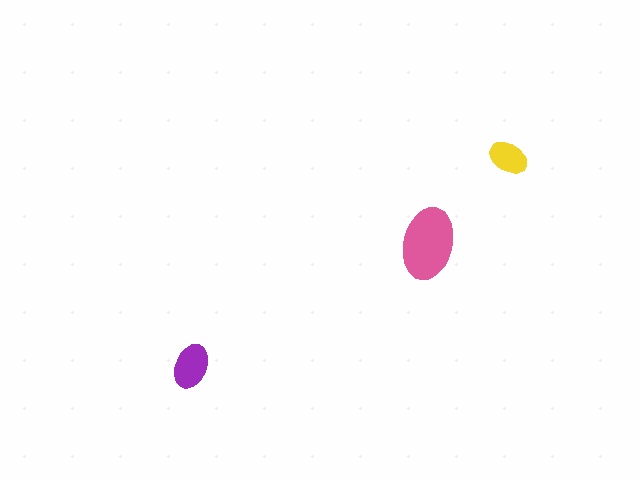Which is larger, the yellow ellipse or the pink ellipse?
The pink one.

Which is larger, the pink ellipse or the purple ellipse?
The pink one.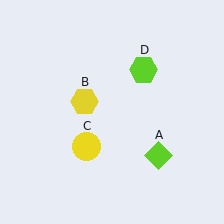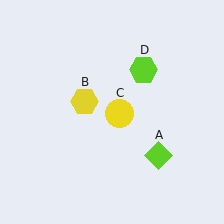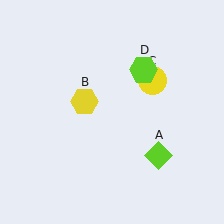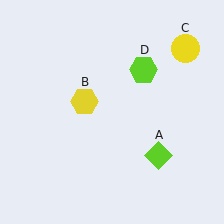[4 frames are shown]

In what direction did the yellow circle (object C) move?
The yellow circle (object C) moved up and to the right.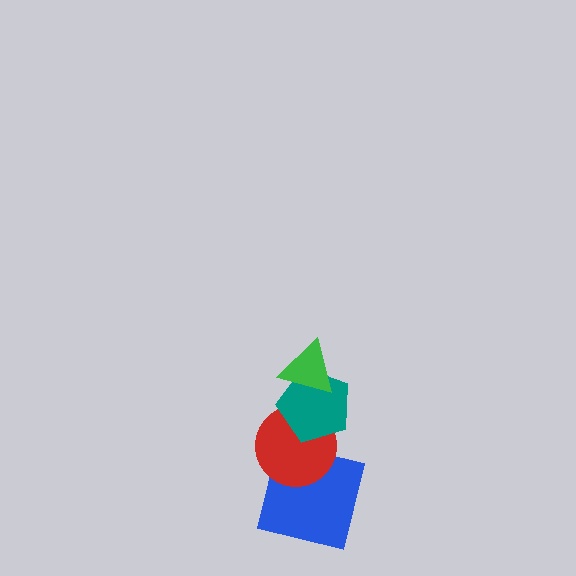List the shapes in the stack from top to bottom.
From top to bottom: the green triangle, the teal pentagon, the red circle, the blue square.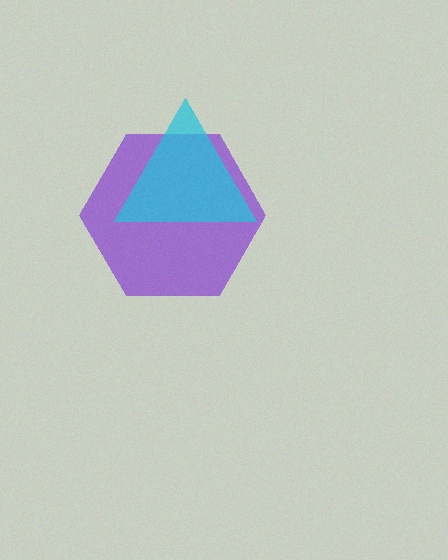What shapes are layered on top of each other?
The layered shapes are: a purple hexagon, a cyan triangle.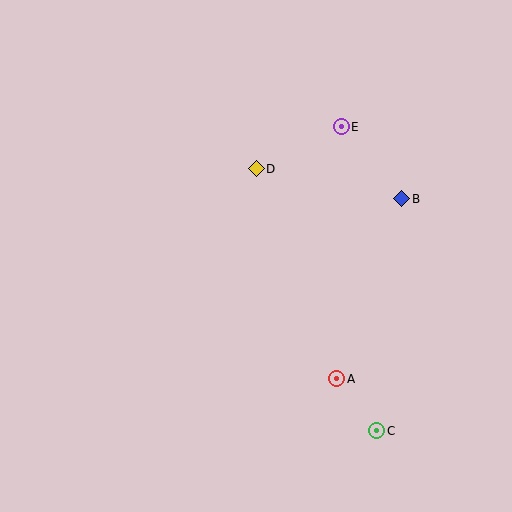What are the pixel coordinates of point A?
Point A is at (337, 379).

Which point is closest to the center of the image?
Point D at (256, 169) is closest to the center.